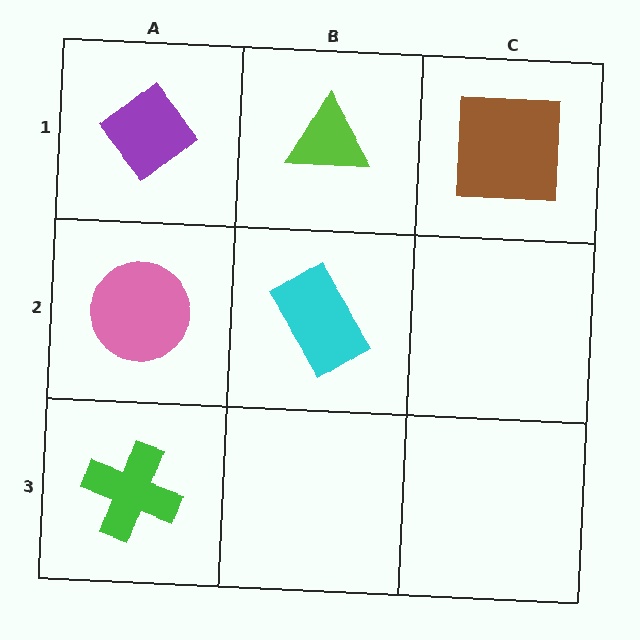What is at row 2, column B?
A cyan rectangle.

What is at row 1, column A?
A purple diamond.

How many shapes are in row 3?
1 shape.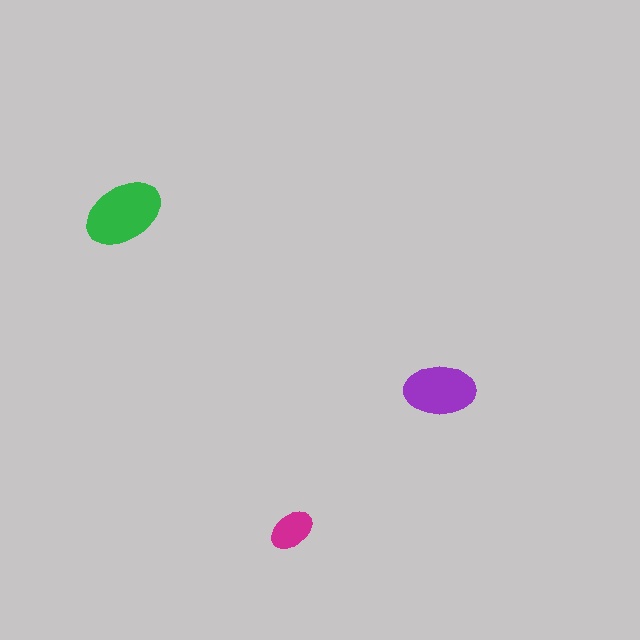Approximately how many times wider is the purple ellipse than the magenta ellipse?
About 1.5 times wider.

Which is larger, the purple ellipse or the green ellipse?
The green one.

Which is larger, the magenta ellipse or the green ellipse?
The green one.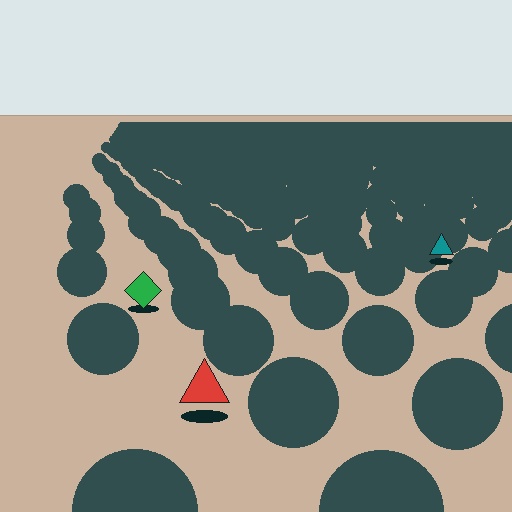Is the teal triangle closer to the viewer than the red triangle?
No. The red triangle is closer — you can tell from the texture gradient: the ground texture is coarser near it.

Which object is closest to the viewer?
The red triangle is closest. The texture marks near it are larger and more spread out.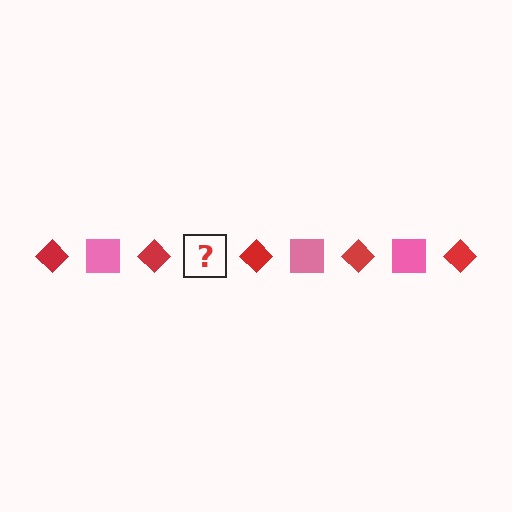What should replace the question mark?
The question mark should be replaced with a pink square.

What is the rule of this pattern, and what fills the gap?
The rule is that the pattern alternates between red diamond and pink square. The gap should be filled with a pink square.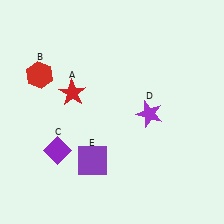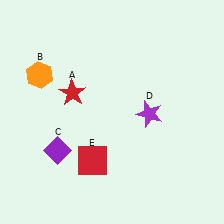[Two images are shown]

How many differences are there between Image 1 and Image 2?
There are 2 differences between the two images.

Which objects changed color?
B changed from red to orange. E changed from purple to red.